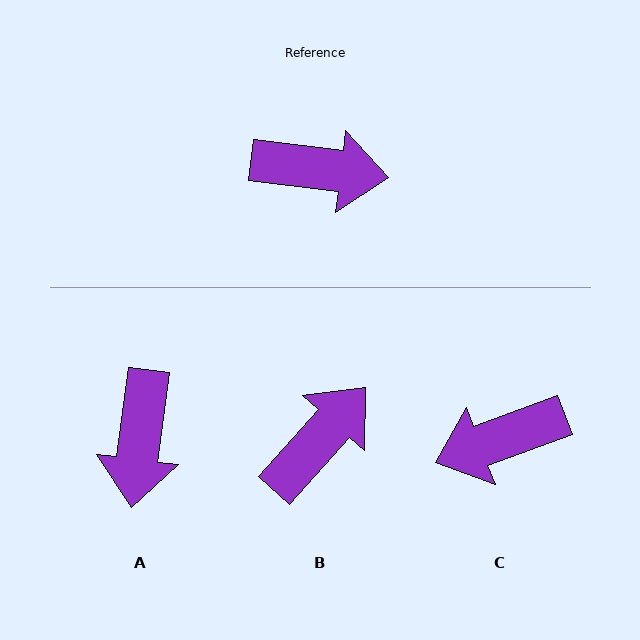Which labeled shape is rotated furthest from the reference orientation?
C, about 153 degrees away.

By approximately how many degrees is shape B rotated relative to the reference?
Approximately 55 degrees counter-clockwise.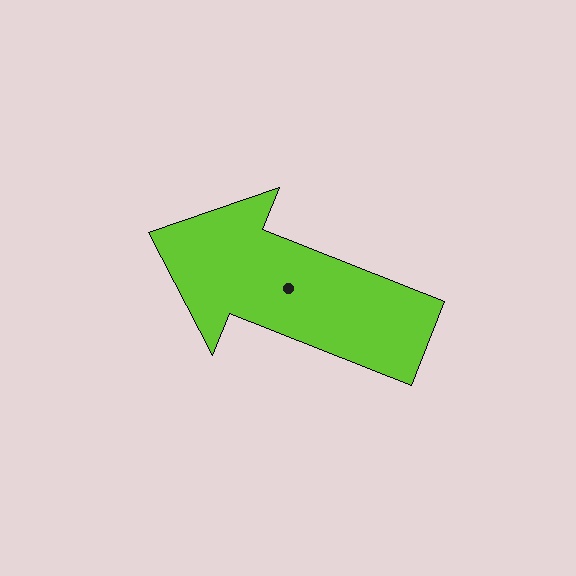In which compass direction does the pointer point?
West.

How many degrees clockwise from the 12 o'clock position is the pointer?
Approximately 292 degrees.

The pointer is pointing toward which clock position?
Roughly 10 o'clock.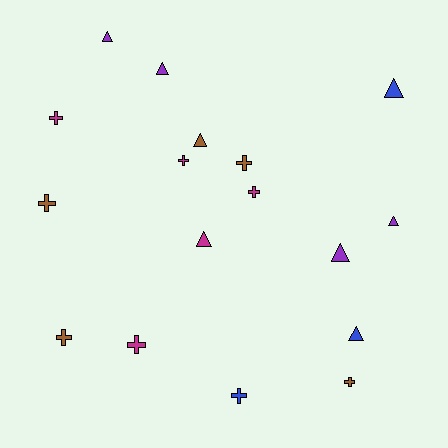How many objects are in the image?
There are 17 objects.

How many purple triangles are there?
There are 4 purple triangles.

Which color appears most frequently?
Magenta, with 5 objects.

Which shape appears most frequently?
Cross, with 9 objects.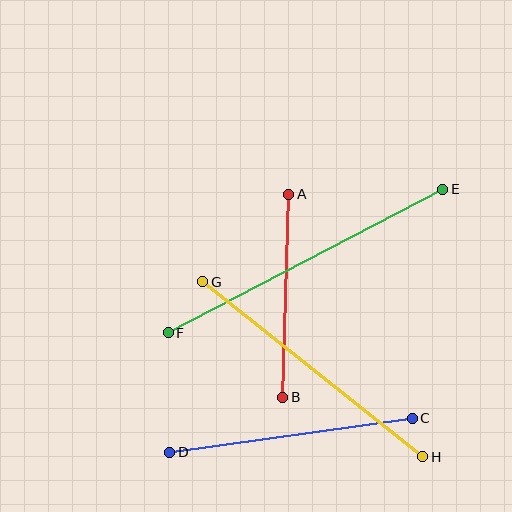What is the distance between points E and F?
The distance is approximately 310 pixels.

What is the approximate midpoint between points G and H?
The midpoint is at approximately (313, 369) pixels.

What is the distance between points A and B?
The distance is approximately 203 pixels.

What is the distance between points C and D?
The distance is approximately 245 pixels.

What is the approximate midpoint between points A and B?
The midpoint is at approximately (286, 296) pixels.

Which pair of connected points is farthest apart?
Points E and F are farthest apart.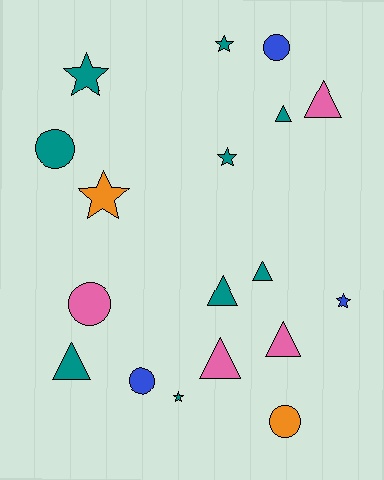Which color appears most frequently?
Teal, with 9 objects.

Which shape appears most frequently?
Triangle, with 7 objects.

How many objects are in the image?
There are 18 objects.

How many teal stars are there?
There are 4 teal stars.